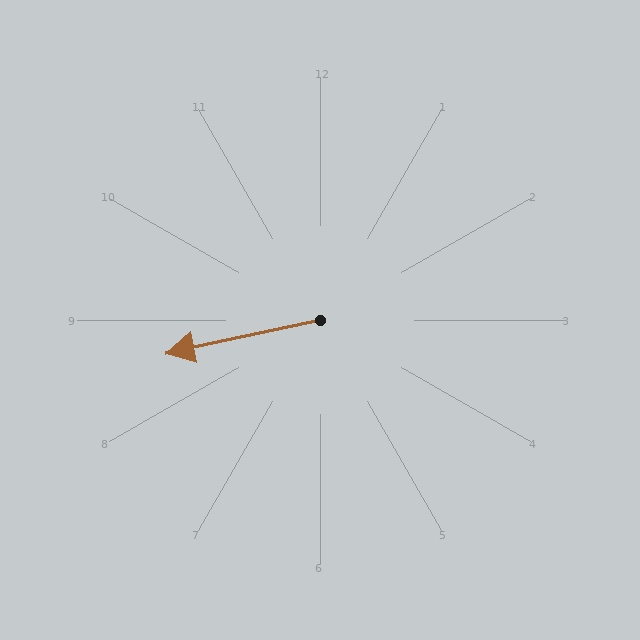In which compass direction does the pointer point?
West.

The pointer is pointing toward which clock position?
Roughly 9 o'clock.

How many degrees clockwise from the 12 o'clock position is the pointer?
Approximately 258 degrees.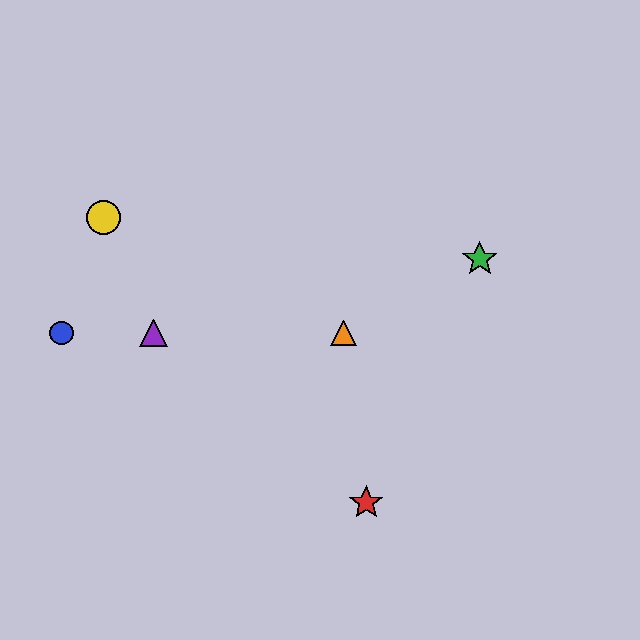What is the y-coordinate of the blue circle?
The blue circle is at y≈333.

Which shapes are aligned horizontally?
The blue circle, the purple triangle, the orange triangle are aligned horizontally.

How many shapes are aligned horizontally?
3 shapes (the blue circle, the purple triangle, the orange triangle) are aligned horizontally.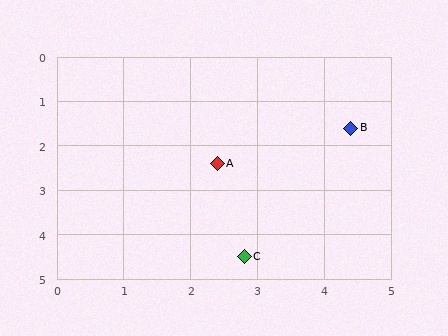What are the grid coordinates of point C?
Point C is at approximately (2.8, 4.5).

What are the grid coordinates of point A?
Point A is at approximately (2.4, 2.4).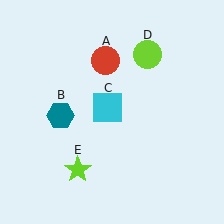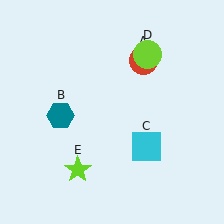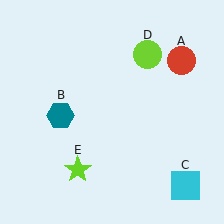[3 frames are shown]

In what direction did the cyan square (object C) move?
The cyan square (object C) moved down and to the right.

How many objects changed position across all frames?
2 objects changed position: red circle (object A), cyan square (object C).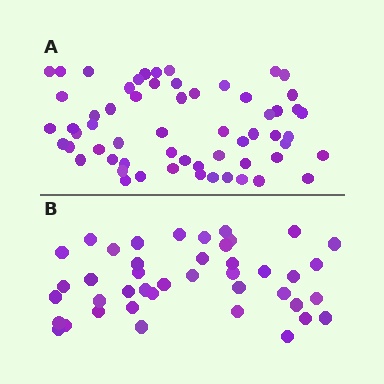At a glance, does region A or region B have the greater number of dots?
Region A (the top region) has more dots.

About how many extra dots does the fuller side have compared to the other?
Region A has approximately 20 more dots than region B.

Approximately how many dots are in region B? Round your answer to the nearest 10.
About 40 dots. (The exact count is 42, which rounds to 40.)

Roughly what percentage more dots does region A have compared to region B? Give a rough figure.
About 45% more.